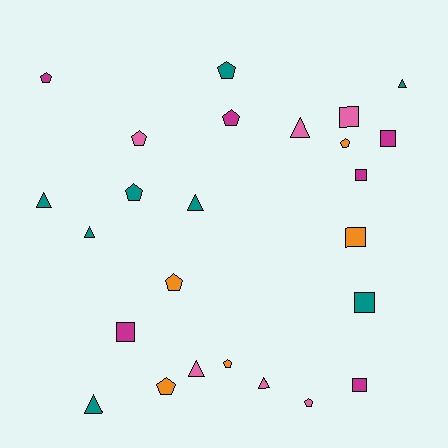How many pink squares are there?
There is 1 pink square.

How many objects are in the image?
There are 25 objects.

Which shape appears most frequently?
Pentagon, with 10 objects.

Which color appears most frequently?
Teal, with 8 objects.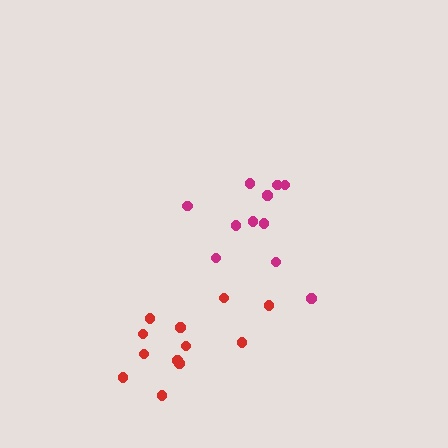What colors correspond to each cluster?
The clusters are colored: red, magenta.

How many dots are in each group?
Group 1: 12 dots, Group 2: 11 dots (23 total).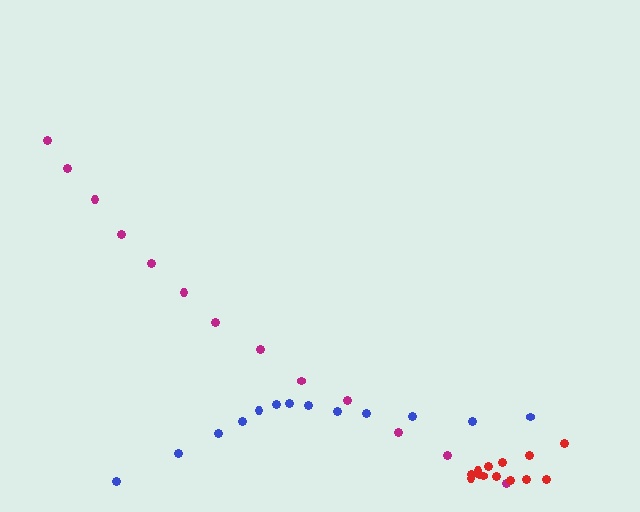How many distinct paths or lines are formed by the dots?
There are 3 distinct paths.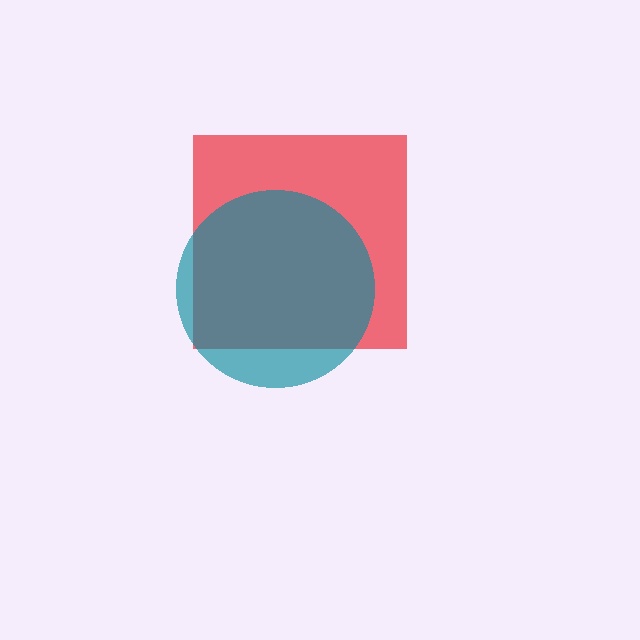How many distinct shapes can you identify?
There are 2 distinct shapes: a red square, a teal circle.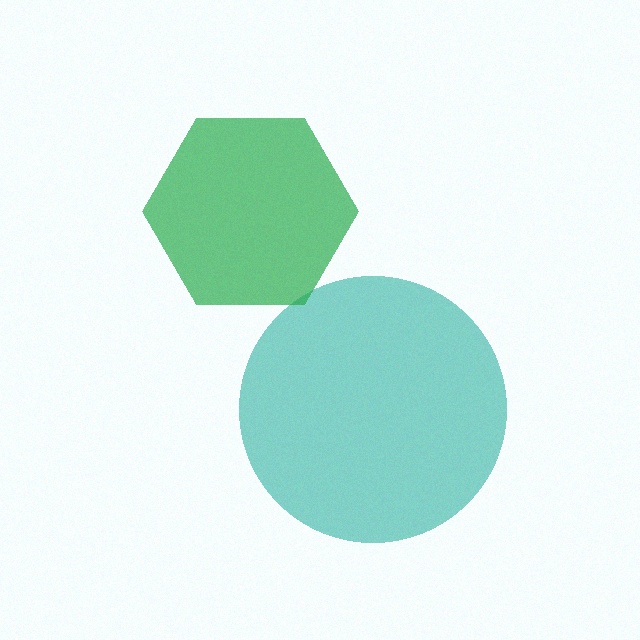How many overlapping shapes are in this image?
There are 2 overlapping shapes in the image.